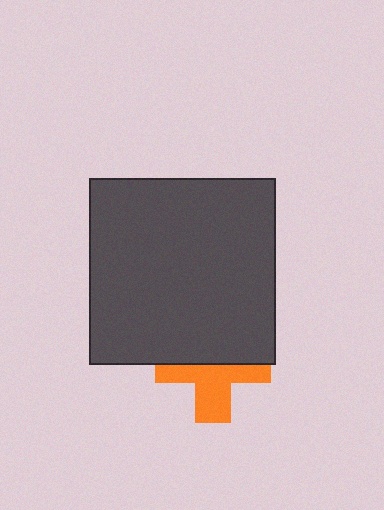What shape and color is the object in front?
The object in front is a dark gray square.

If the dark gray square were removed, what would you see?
You would see the complete orange cross.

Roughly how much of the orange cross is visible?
About half of it is visible (roughly 50%).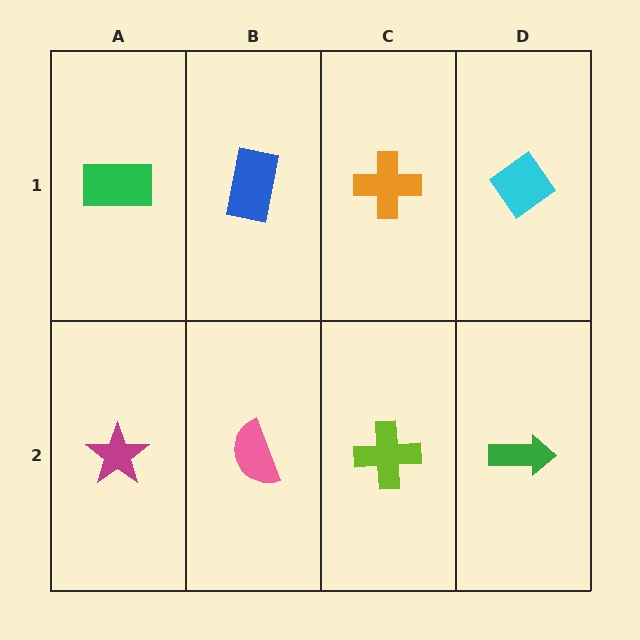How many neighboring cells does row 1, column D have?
2.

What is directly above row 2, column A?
A green rectangle.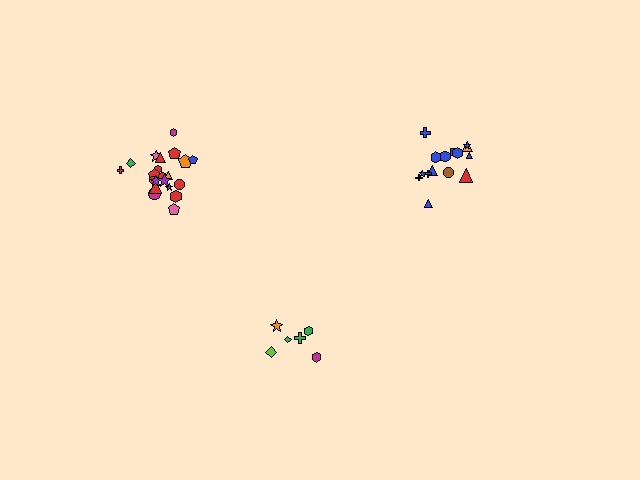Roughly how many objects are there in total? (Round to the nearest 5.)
Roughly 45 objects in total.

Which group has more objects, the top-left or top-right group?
The top-left group.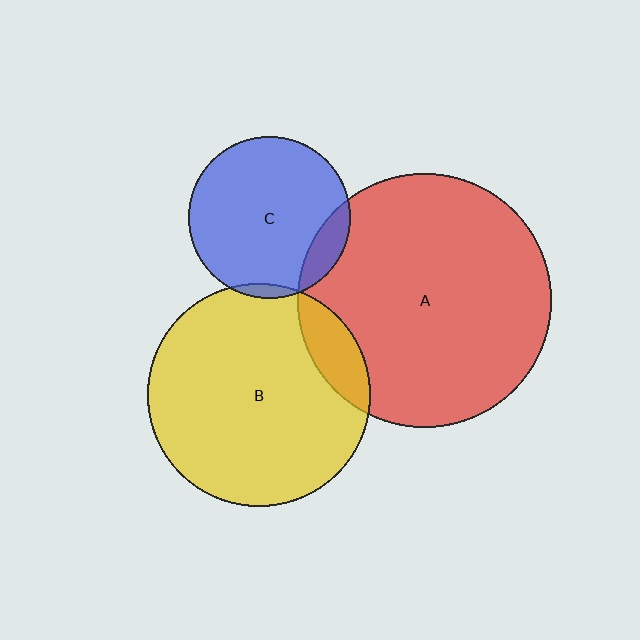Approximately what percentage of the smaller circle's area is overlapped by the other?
Approximately 10%.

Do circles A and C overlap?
Yes.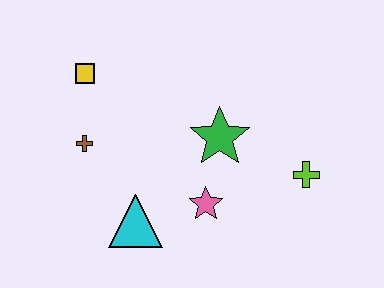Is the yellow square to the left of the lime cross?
Yes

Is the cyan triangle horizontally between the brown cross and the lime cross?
Yes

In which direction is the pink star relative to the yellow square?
The pink star is below the yellow square.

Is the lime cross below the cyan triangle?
No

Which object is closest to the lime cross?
The green star is closest to the lime cross.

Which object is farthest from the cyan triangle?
The lime cross is farthest from the cyan triangle.